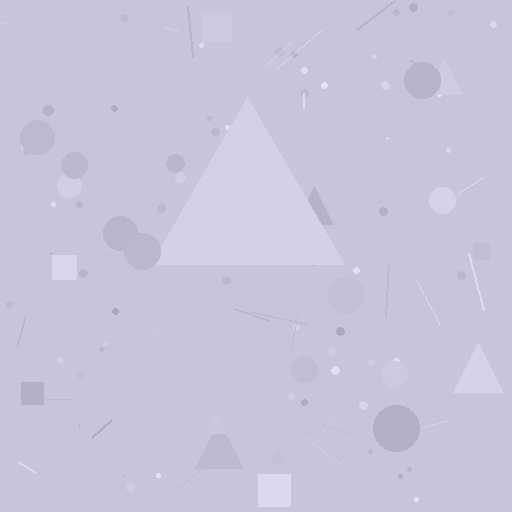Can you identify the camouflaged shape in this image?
The camouflaged shape is a triangle.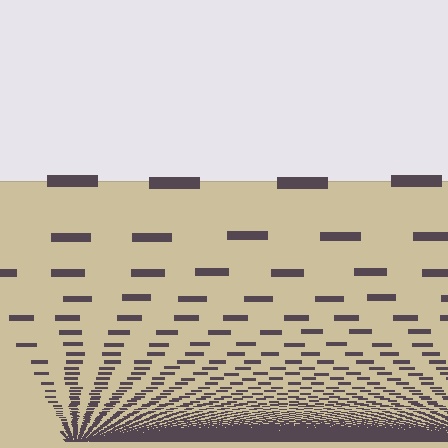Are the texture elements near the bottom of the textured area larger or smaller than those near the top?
Smaller. The gradient is inverted — elements near the bottom are smaller and denser.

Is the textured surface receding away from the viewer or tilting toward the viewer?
The surface appears to tilt toward the viewer. Texture elements get larger and sparser toward the top.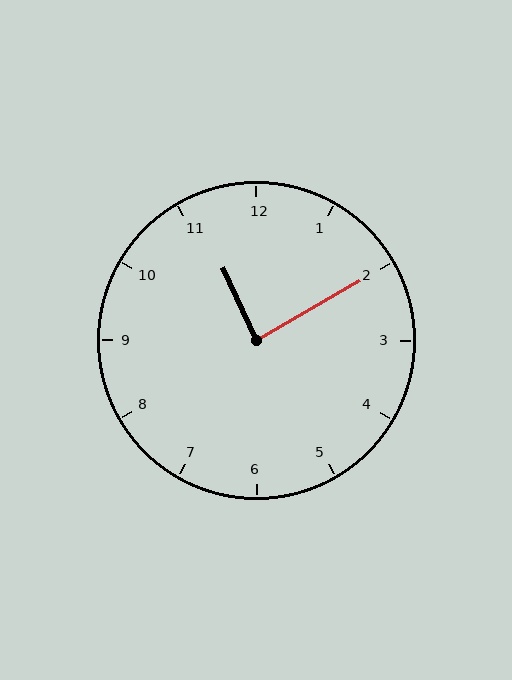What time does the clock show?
11:10.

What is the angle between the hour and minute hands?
Approximately 85 degrees.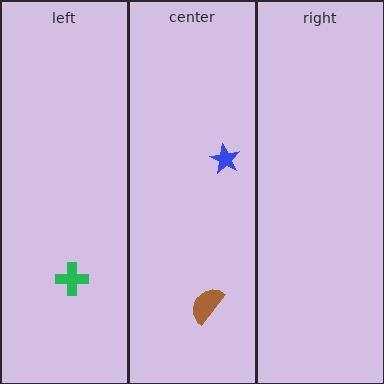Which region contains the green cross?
The left region.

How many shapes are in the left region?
1.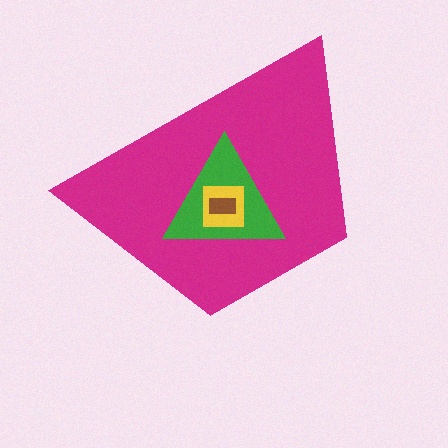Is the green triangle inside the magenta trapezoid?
Yes.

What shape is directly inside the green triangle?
The yellow square.